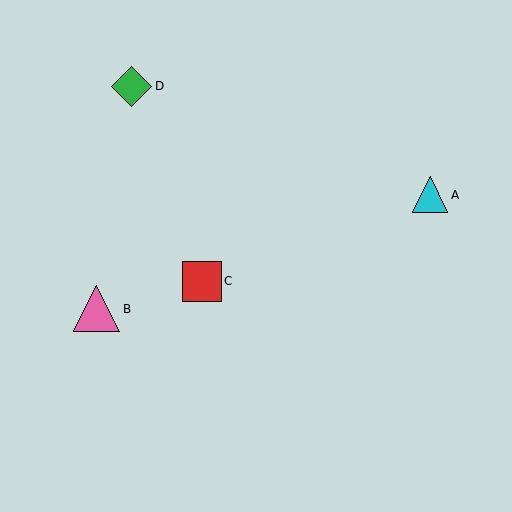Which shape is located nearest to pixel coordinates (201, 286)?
The red square (labeled C) at (202, 281) is nearest to that location.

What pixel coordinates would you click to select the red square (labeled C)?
Click at (202, 281) to select the red square C.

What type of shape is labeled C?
Shape C is a red square.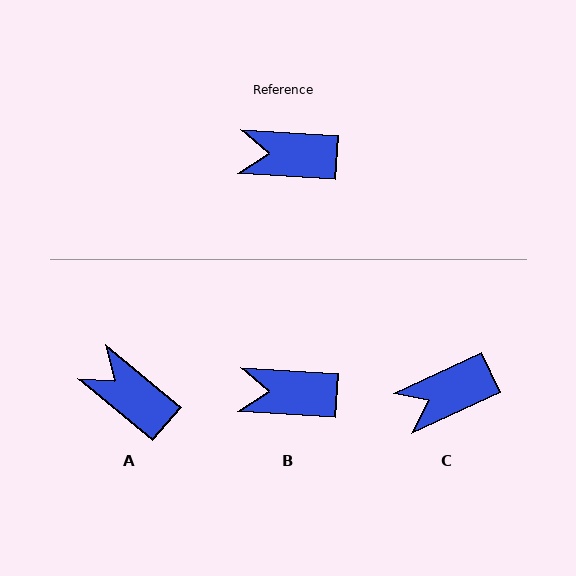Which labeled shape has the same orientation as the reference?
B.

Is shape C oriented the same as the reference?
No, it is off by about 28 degrees.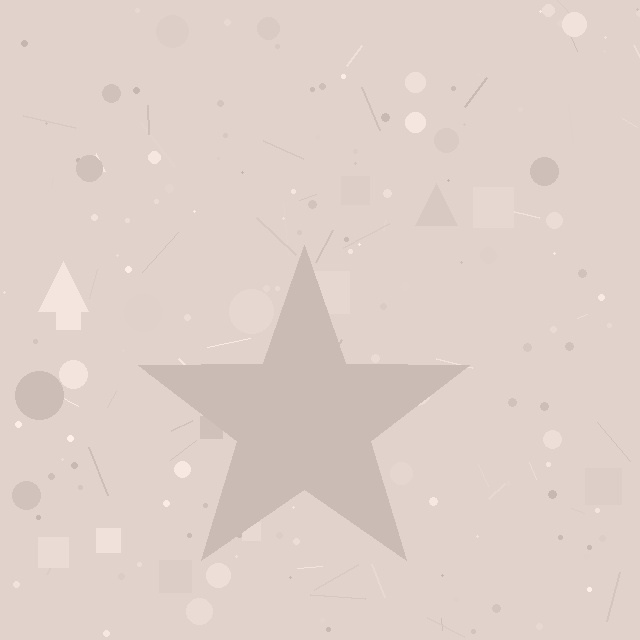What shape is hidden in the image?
A star is hidden in the image.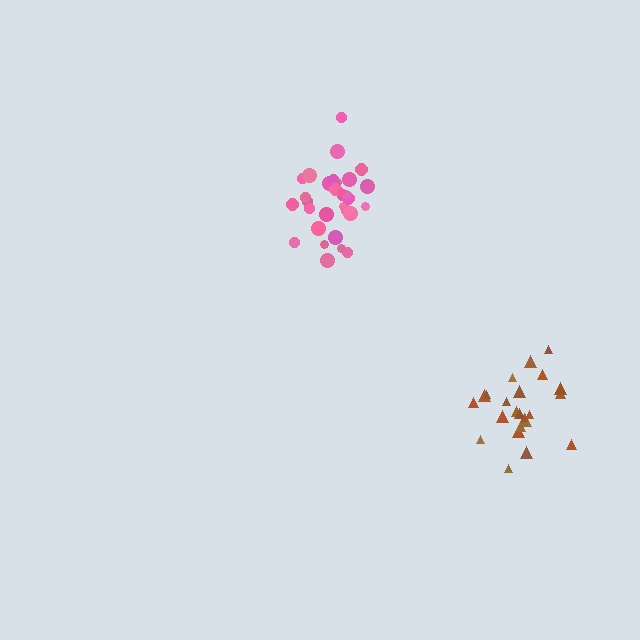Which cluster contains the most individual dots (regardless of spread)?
Pink (31).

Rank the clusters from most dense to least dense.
pink, brown.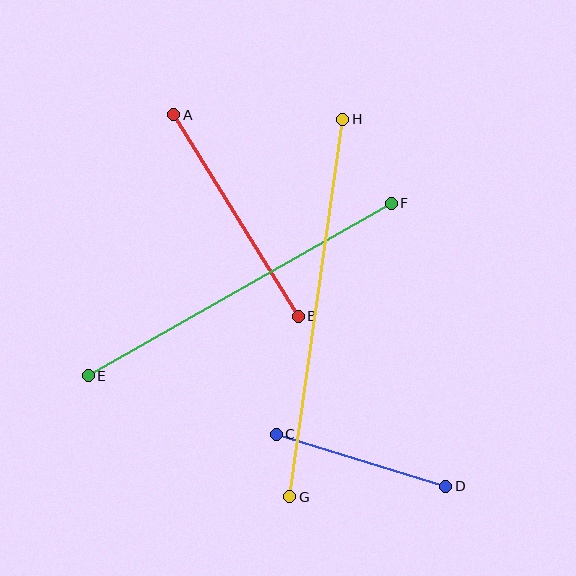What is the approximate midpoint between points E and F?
The midpoint is at approximately (240, 289) pixels.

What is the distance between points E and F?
The distance is approximately 349 pixels.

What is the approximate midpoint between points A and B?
The midpoint is at approximately (236, 216) pixels.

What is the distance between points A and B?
The distance is approximately 237 pixels.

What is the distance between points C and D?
The distance is approximately 177 pixels.